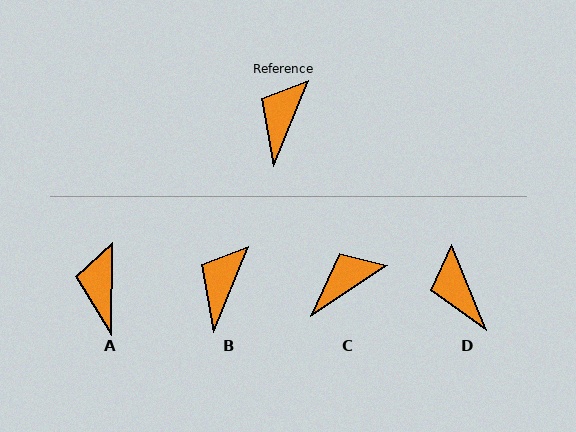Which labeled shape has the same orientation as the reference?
B.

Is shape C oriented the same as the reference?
No, it is off by about 34 degrees.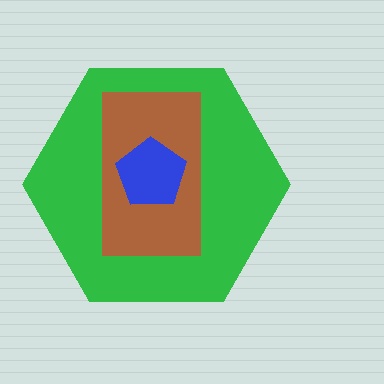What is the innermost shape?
The blue pentagon.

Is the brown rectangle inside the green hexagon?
Yes.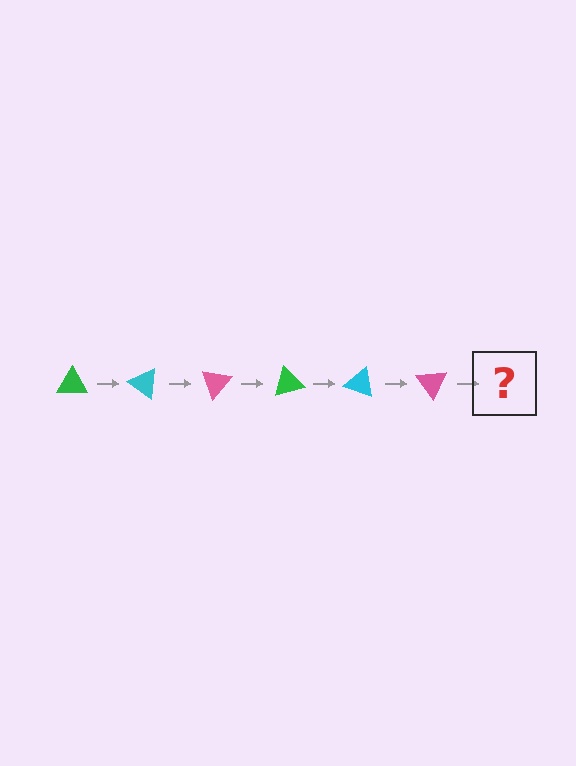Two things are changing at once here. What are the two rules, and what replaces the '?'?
The two rules are that it rotates 35 degrees each step and the color cycles through green, cyan, and pink. The '?' should be a green triangle, rotated 210 degrees from the start.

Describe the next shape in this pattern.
It should be a green triangle, rotated 210 degrees from the start.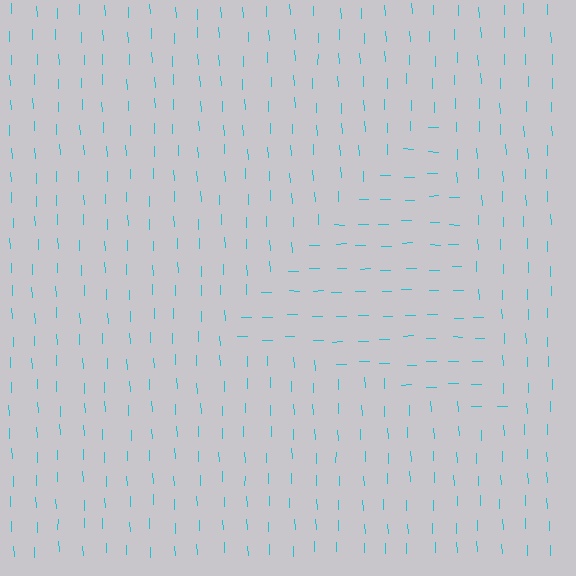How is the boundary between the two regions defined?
The boundary is defined purely by a change in line orientation (approximately 88 degrees difference). All lines are the same color and thickness.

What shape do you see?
I see a triangle.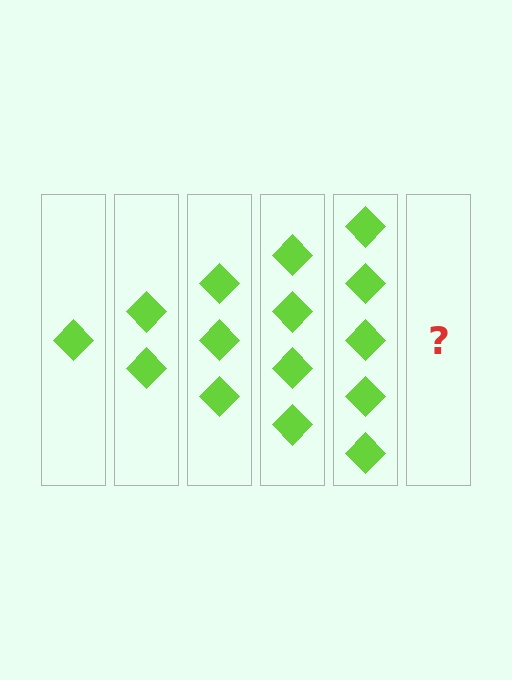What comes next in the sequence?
The next element should be 6 diamonds.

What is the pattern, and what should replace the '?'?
The pattern is that each step adds one more diamond. The '?' should be 6 diamonds.